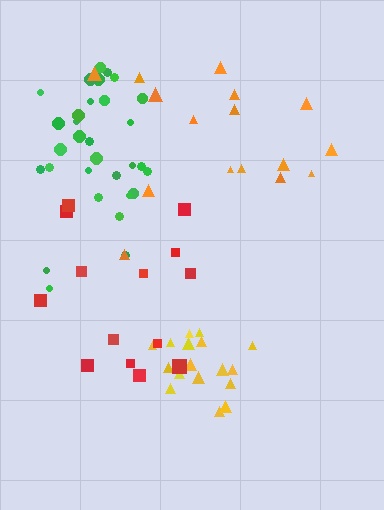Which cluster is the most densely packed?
Yellow.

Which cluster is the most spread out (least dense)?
Red.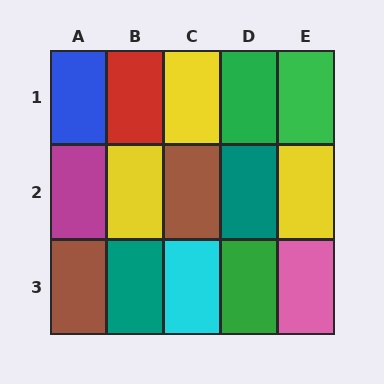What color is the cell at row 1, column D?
Green.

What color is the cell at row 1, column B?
Red.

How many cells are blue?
1 cell is blue.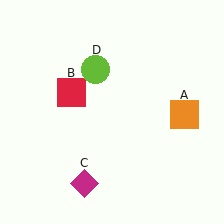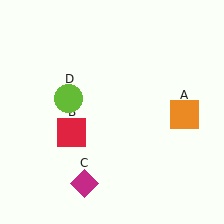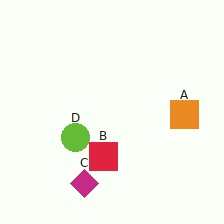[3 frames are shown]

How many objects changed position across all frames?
2 objects changed position: red square (object B), lime circle (object D).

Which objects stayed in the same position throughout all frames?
Orange square (object A) and magenta diamond (object C) remained stationary.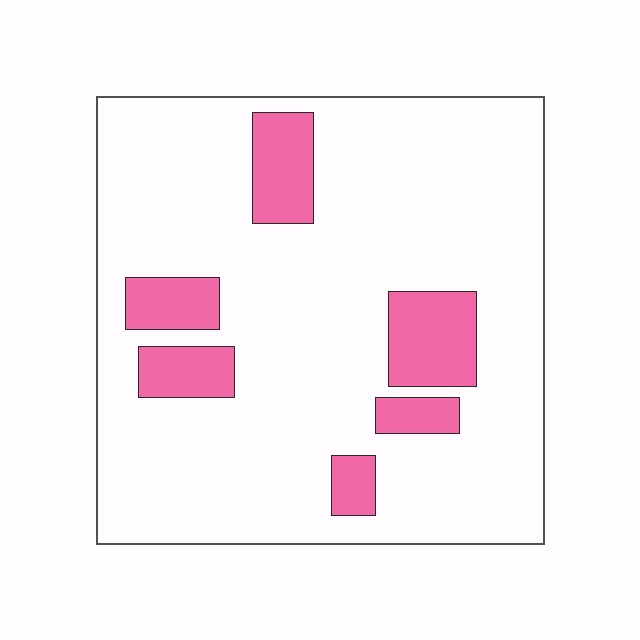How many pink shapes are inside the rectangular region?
6.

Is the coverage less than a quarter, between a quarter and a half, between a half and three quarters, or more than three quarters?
Less than a quarter.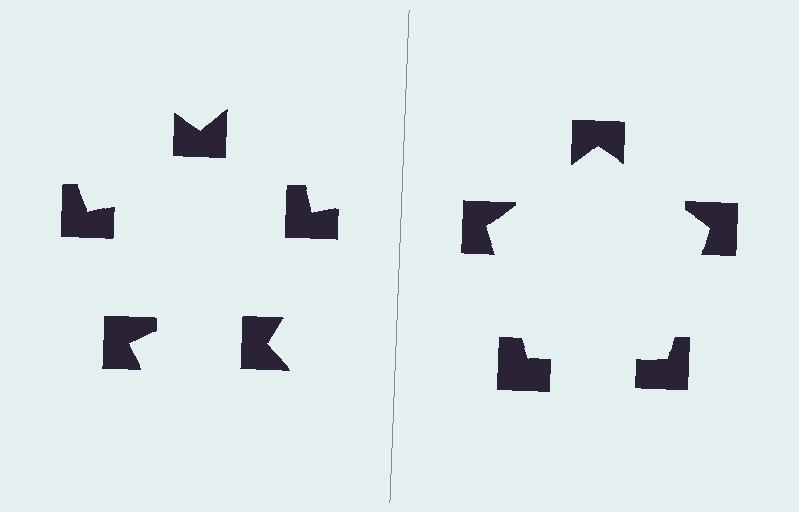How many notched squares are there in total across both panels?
10 — 5 on each side.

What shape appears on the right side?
An illusory pentagon.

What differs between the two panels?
The notched squares are positioned identically on both sides; only the wedge orientations differ. On the right they align to a pentagon; on the left they are misaligned.